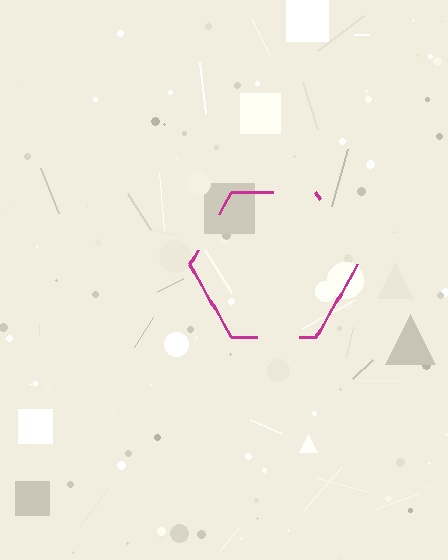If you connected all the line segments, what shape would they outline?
They would outline a hexagon.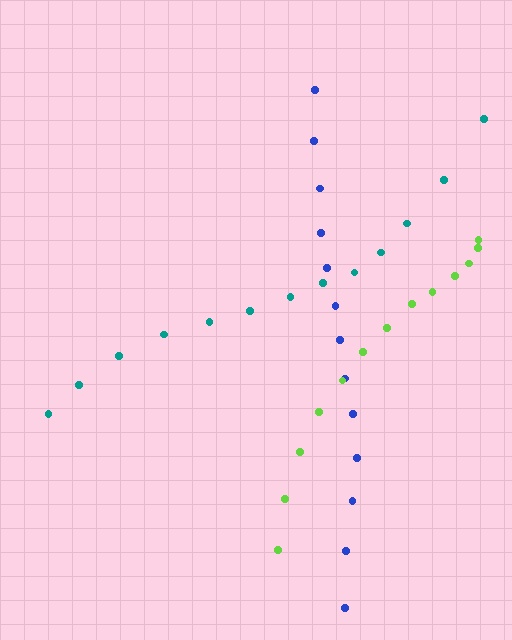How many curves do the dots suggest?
There are 3 distinct paths.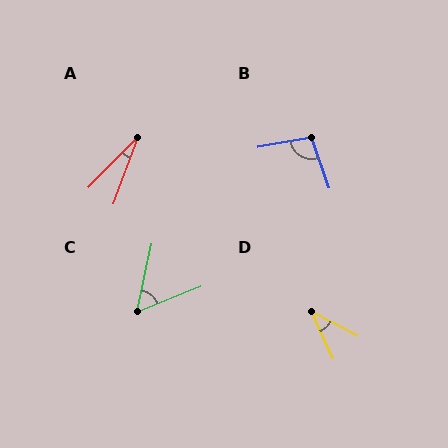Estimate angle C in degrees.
Approximately 56 degrees.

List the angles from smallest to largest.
A (24°), D (39°), C (56°), B (99°).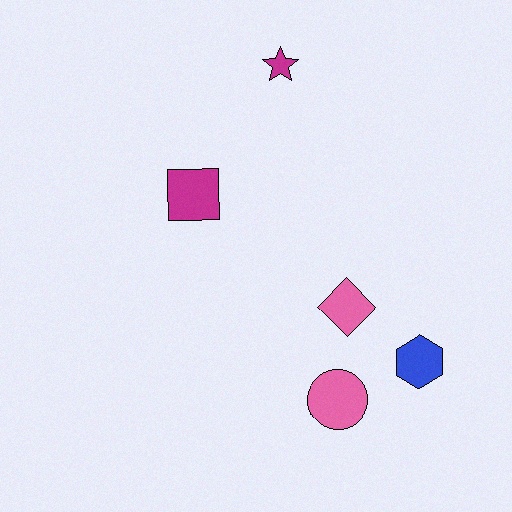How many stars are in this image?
There is 1 star.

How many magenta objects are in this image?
There are 2 magenta objects.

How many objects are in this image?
There are 5 objects.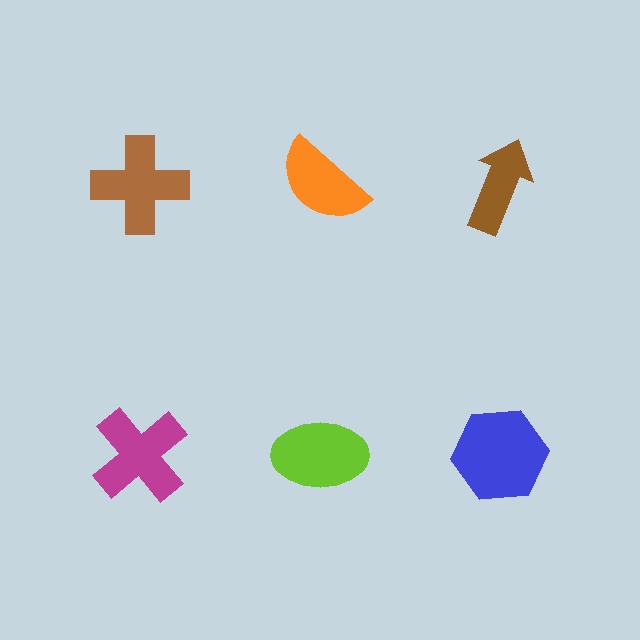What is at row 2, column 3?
A blue hexagon.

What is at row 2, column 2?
A lime ellipse.